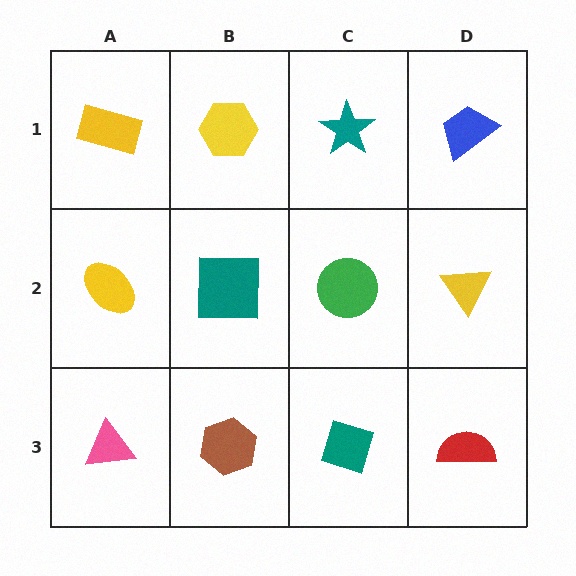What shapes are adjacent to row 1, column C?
A green circle (row 2, column C), a yellow hexagon (row 1, column B), a blue trapezoid (row 1, column D).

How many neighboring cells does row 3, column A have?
2.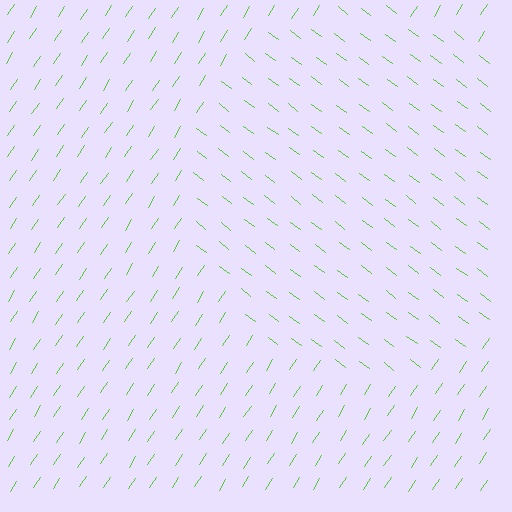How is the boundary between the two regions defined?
The boundary is defined purely by a change in line orientation (approximately 86 degrees difference). All lines are the same color and thickness.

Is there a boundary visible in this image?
Yes, there is a texture boundary formed by a change in line orientation.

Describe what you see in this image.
The image is filled with small lime line segments. A circle region in the image has lines oriented differently from the surrounding lines, creating a visible texture boundary.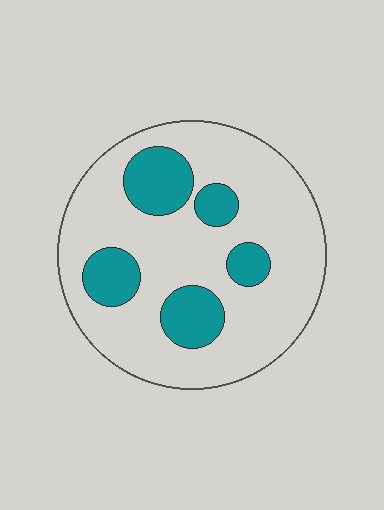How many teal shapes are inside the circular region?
5.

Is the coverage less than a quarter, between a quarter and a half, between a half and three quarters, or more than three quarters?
Less than a quarter.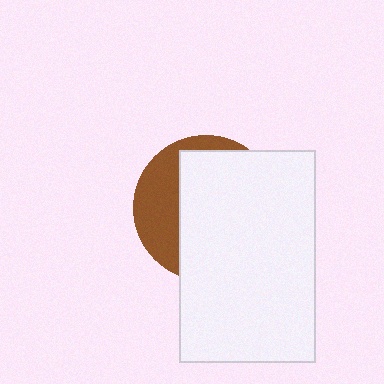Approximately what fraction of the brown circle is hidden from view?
Roughly 68% of the brown circle is hidden behind the white rectangle.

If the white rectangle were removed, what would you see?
You would see the complete brown circle.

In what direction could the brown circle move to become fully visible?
The brown circle could move left. That would shift it out from behind the white rectangle entirely.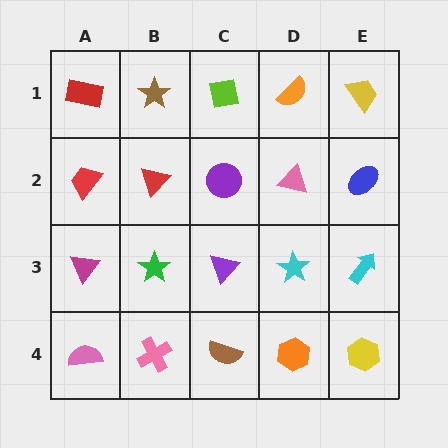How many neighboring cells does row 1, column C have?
3.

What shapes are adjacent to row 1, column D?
A pink triangle (row 2, column D), a lime square (row 1, column C), a yellow trapezoid (row 1, column E).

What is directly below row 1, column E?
A blue ellipse.